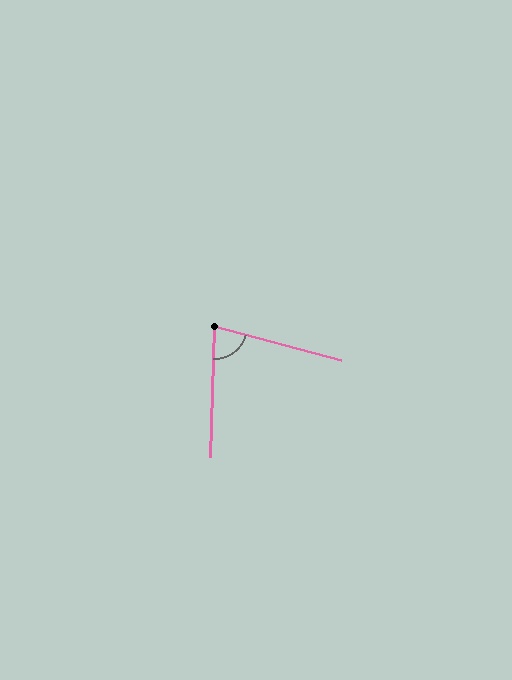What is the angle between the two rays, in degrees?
Approximately 77 degrees.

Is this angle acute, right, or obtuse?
It is acute.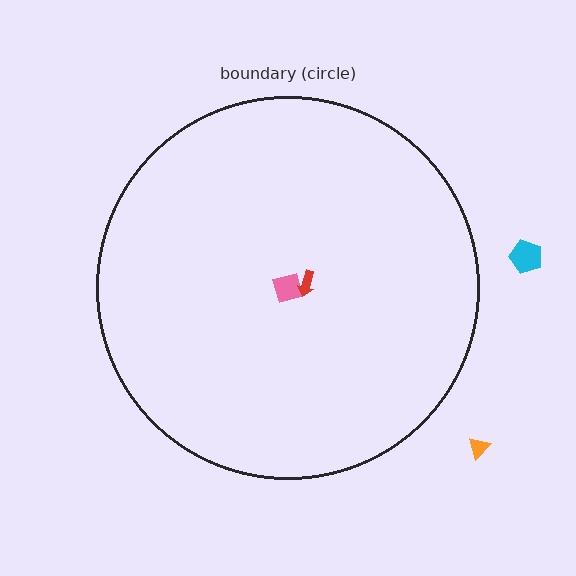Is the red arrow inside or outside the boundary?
Inside.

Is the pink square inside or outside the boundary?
Inside.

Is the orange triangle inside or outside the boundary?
Outside.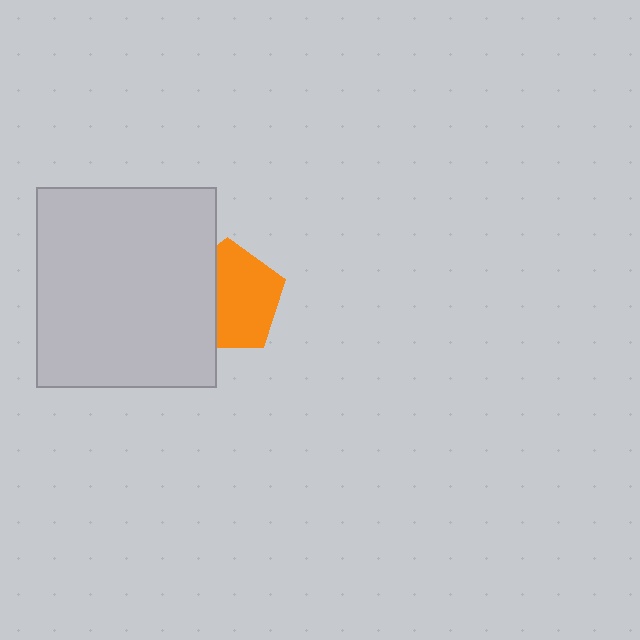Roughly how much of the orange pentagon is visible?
About half of it is visible (roughly 63%).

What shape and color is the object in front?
The object in front is a light gray rectangle.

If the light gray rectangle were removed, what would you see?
You would see the complete orange pentagon.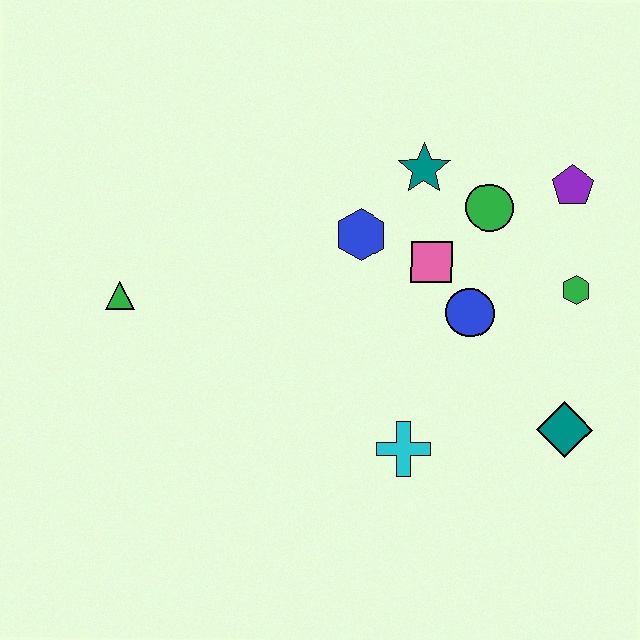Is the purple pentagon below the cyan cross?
No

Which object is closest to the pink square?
The blue circle is closest to the pink square.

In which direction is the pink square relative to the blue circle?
The pink square is above the blue circle.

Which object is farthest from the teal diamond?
The green triangle is farthest from the teal diamond.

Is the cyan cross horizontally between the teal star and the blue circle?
No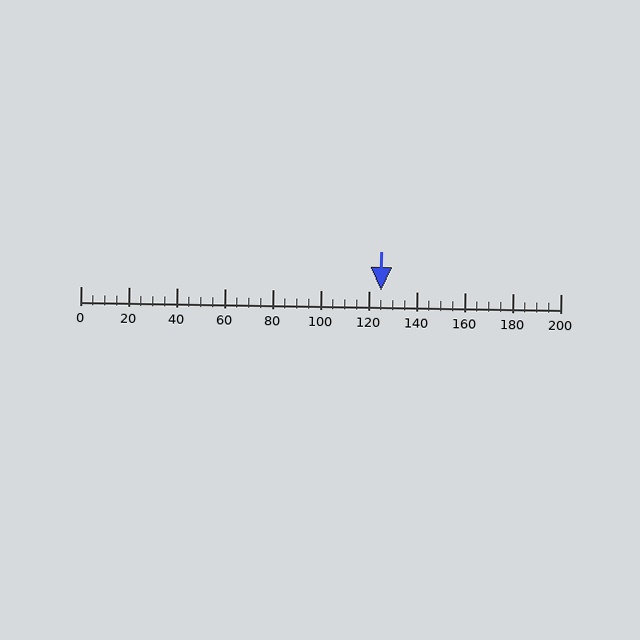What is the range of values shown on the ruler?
The ruler shows values from 0 to 200.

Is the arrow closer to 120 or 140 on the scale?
The arrow is closer to 120.